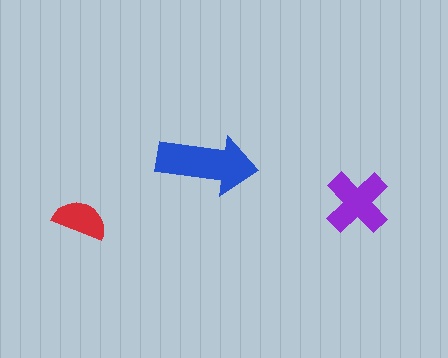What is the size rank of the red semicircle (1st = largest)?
3rd.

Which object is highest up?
The blue arrow is topmost.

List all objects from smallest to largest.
The red semicircle, the purple cross, the blue arrow.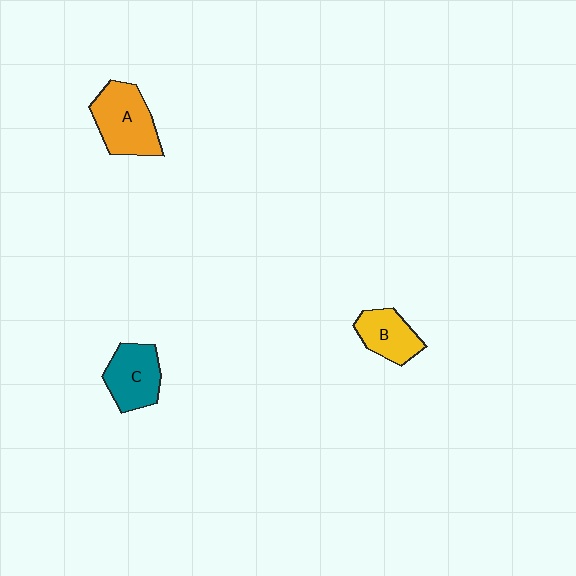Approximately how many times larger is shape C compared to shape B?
Approximately 1.2 times.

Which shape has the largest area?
Shape A (orange).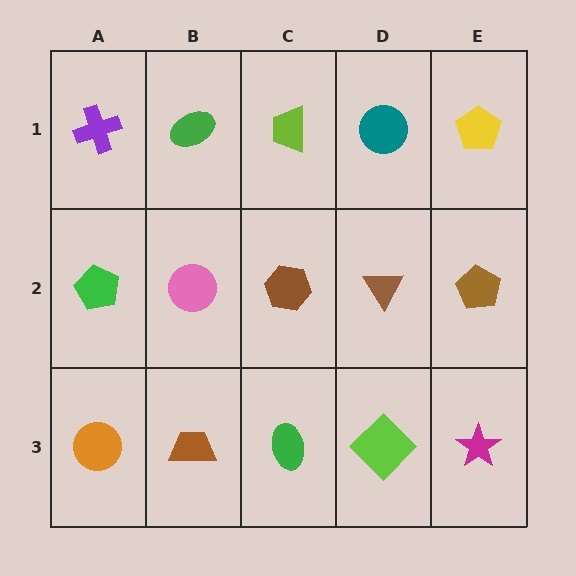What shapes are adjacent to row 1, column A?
A green pentagon (row 2, column A), a green ellipse (row 1, column B).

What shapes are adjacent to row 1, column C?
A brown hexagon (row 2, column C), a green ellipse (row 1, column B), a teal circle (row 1, column D).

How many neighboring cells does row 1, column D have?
3.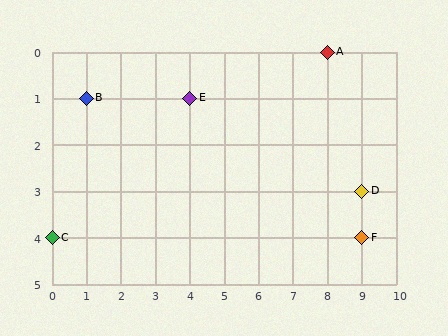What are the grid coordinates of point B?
Point B is at grid coordinates (1, 1).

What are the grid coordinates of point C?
Point C is at grid coordinates (0, 4).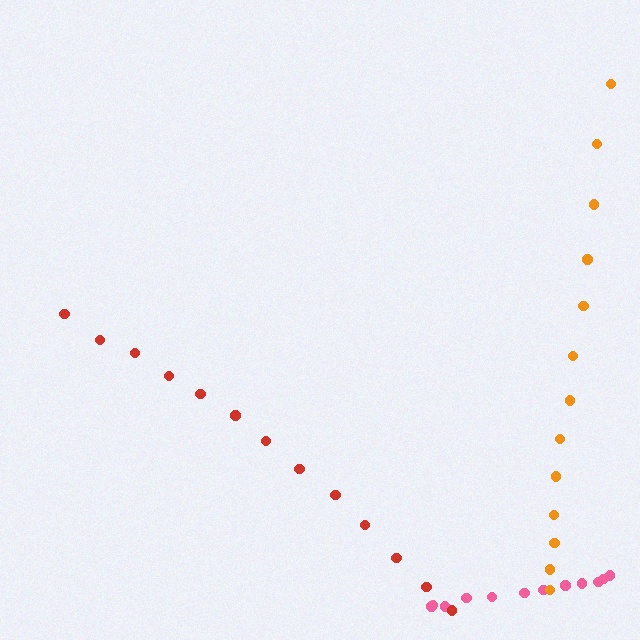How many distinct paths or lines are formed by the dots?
There are 3 distinct paths.